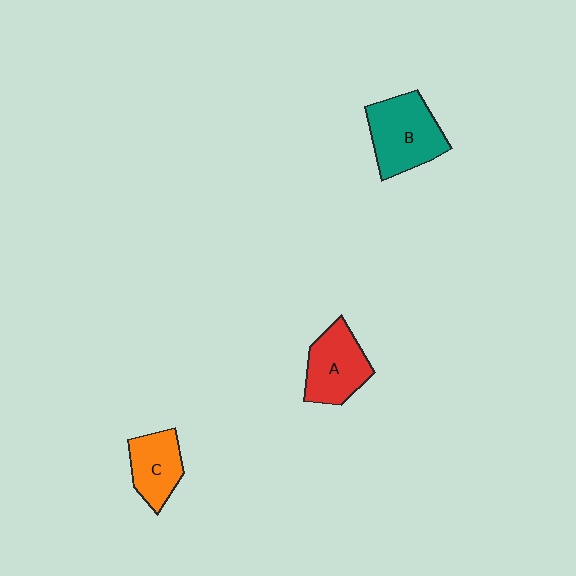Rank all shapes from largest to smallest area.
From largest to smallest: B (teal), A (red), C (orange).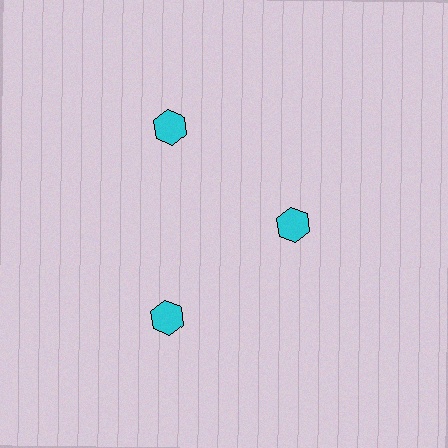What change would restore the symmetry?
The symmetry would be restored by moving it outward, back onto the ring so that all 3 hexagons sit at equal angles and equal distance from the center.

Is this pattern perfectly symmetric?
No. The 3 cyan hexagons are arranged in a ring, but one element near the 3 o'clock position is pulled inward toward the center, breaking the 3-fold rotational symmetry.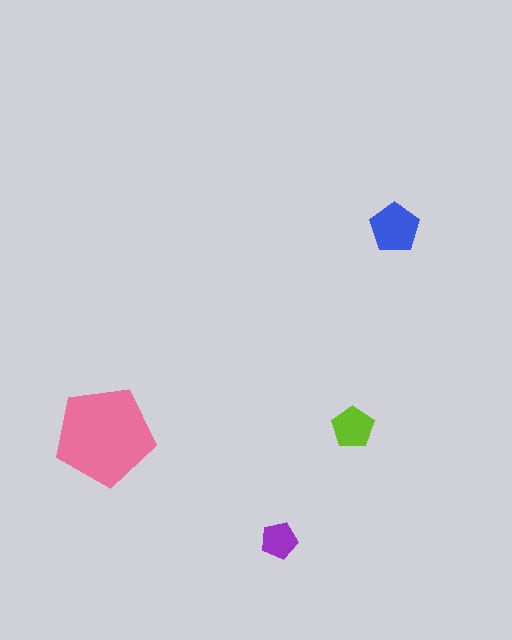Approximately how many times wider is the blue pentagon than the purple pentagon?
About 1.5 times wider.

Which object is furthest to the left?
The pink pentagon is leftmost.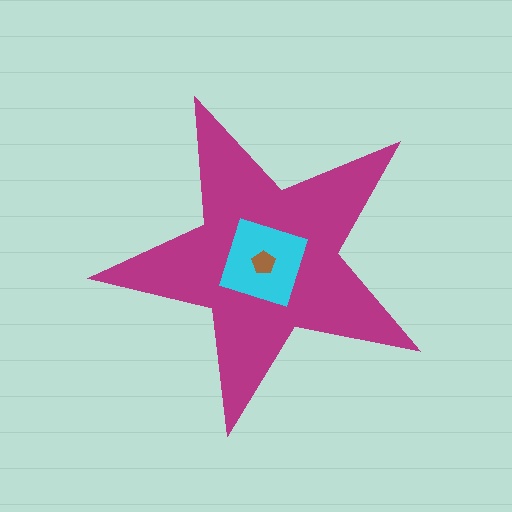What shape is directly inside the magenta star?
The cyan diamond.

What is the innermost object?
The brown pentagon.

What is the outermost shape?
The magenta star.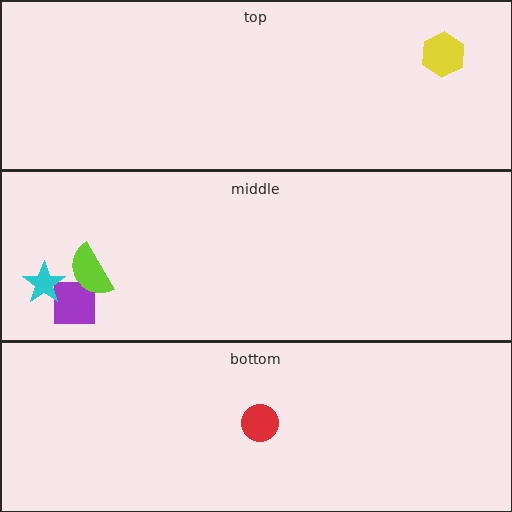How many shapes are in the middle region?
3.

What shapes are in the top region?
The yellow hexagon.